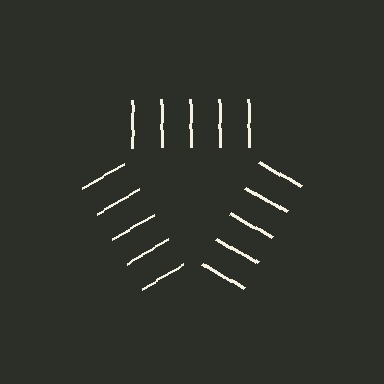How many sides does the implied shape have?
3 sides — the line-ends trace a triangle.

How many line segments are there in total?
15 — 5 along each of the 3 edges.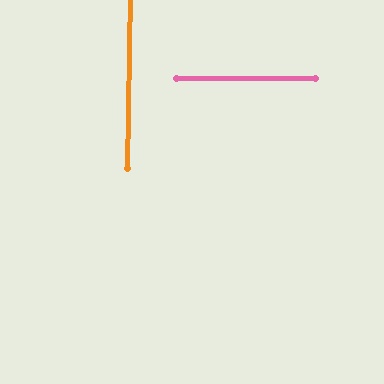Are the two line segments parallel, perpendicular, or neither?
Perpendicular — they meet at approximately 89°.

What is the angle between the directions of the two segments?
Approximately 89 degrees.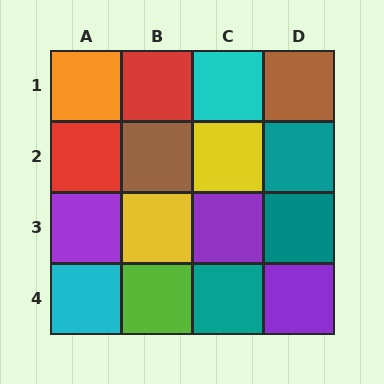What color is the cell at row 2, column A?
Red.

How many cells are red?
2 cells are red.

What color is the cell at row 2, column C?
Yellow.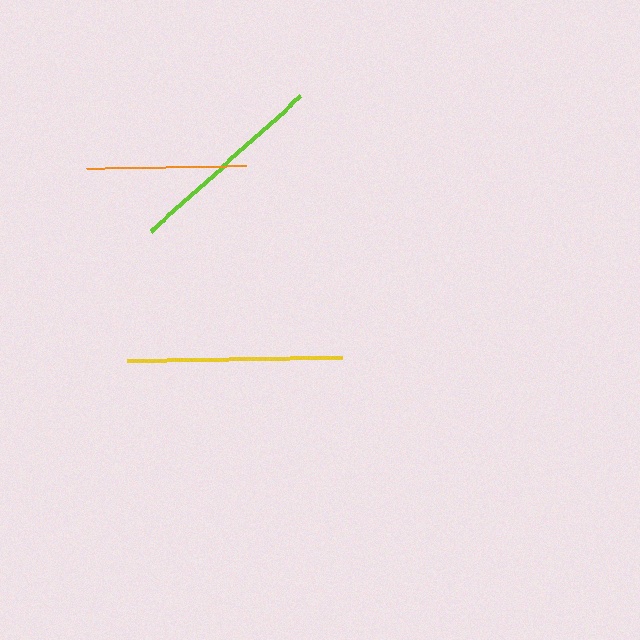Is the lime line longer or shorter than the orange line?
The lime line is longer than the orange line.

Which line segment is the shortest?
The orange line is the shortest at approximately 160 pixels.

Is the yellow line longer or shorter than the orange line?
The yellow line is longer than the orange line.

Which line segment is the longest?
The yellow line is the longest at approximately 215 pixels.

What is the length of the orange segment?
The orange segment is approximately 160 pixels long.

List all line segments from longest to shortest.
From longest to shortest: yellow, lime, orange.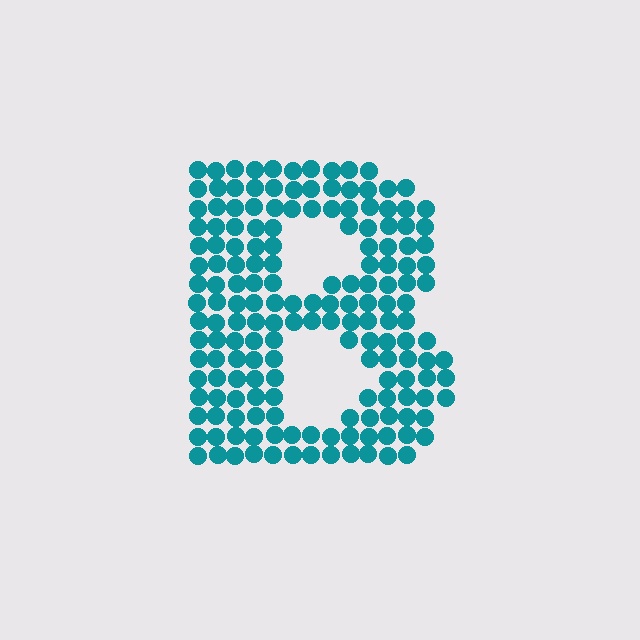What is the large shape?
The large shape is the letter B.